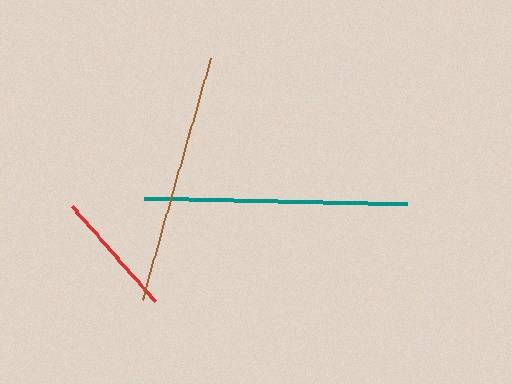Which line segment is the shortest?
The red line is the shortest at approximately 126 pixels.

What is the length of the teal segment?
The teal segment is approximately 263 pixels long.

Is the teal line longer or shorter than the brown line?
The teal line is longer than the brown line.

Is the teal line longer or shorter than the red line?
The teal line is longer than the red line.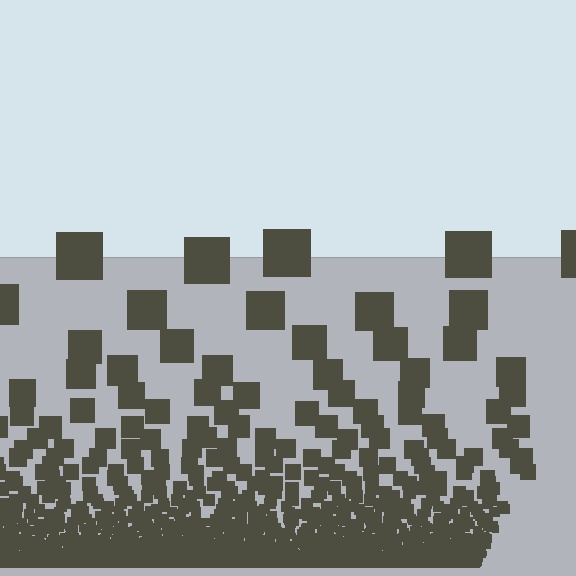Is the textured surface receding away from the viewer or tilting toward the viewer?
The surface appears to tilt toward the viewer. Texture elements get larger and sparser toward the top.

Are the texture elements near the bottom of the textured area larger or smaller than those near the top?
Smaller. The gradient is inverted — elements near the bottom are smaller and denser.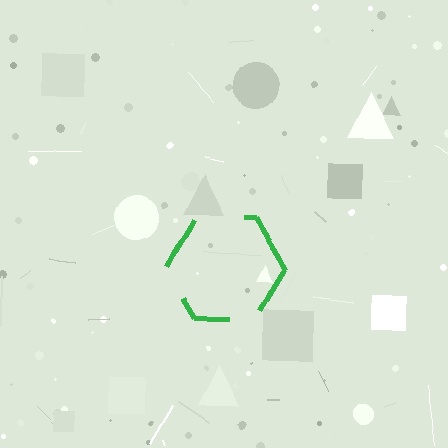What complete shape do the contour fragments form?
The contour fragments form a hexagon.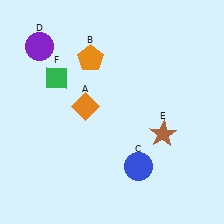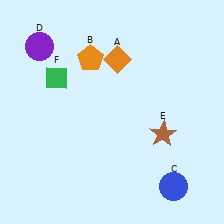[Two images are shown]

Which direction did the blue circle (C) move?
The blue circle (C) moved right.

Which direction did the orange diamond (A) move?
The orange diamond (A) moved up.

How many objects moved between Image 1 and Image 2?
2 objects moved between the two images.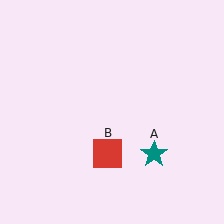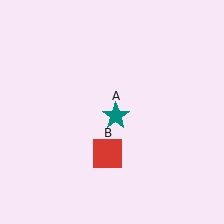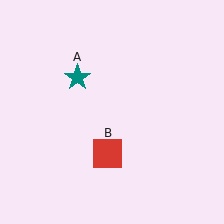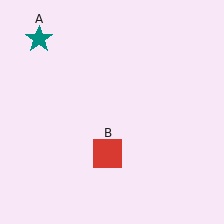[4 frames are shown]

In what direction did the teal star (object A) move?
The teal star (object A) moved up and to the left.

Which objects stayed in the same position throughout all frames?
Red square (object B) remained stationary.